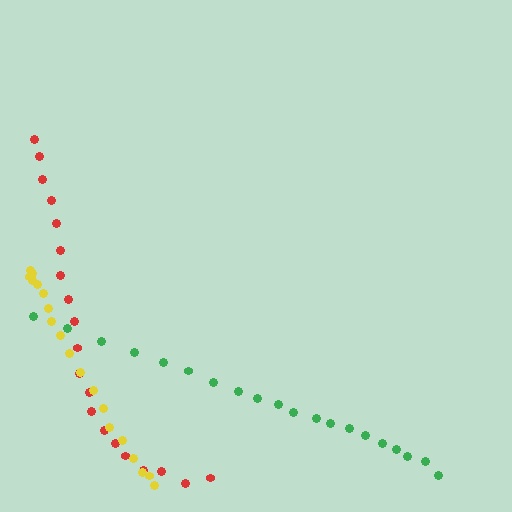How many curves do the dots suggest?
There are 3 distinct paths.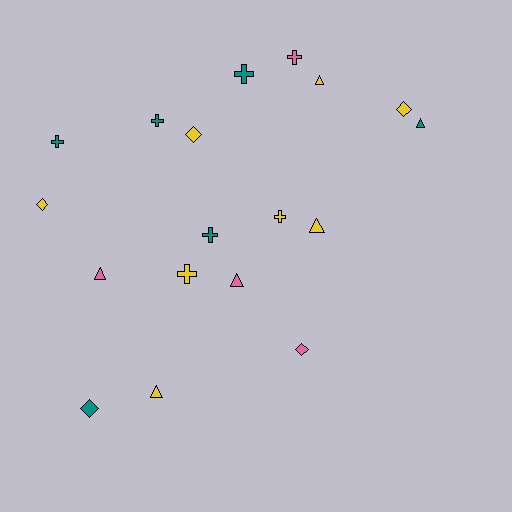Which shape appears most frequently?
Cross, with 7 objects.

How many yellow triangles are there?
There are 3 yellow triangles.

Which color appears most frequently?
Yellow, with 8 objects.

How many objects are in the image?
There are 18 objects.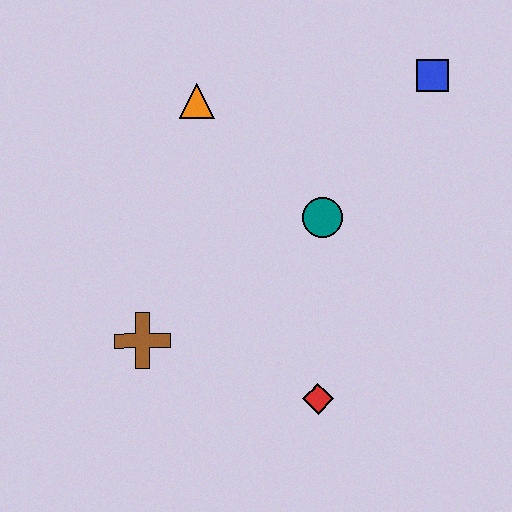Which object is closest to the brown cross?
The red diamond is closest to the brown cross.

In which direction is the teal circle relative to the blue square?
The teal circle is below the blue square.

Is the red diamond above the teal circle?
No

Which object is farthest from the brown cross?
The blue square is farthest from the brown cross.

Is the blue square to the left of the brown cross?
No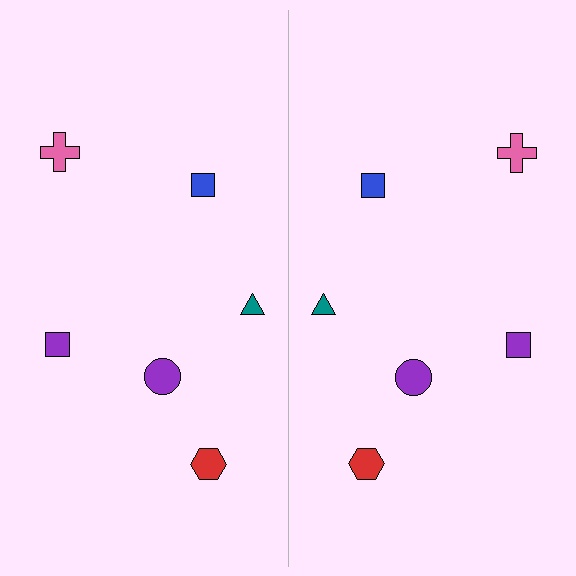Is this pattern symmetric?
Yes, this pattern has bilateral (reflection) symmetry.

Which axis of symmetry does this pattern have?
The pattern has a vertical axis of symmetry running through the center of the image.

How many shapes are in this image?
There are 12 shapes in this image.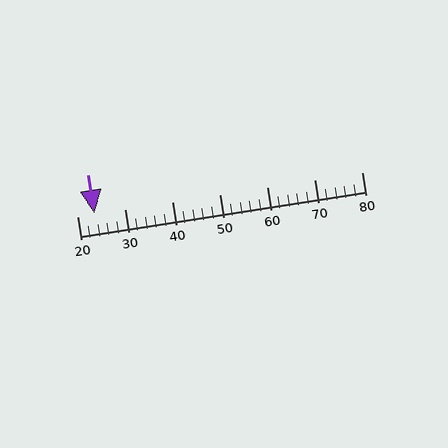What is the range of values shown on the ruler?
The ruler shows values from 20 to 80.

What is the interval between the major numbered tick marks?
The major tick marks are spaced 10 units apart.